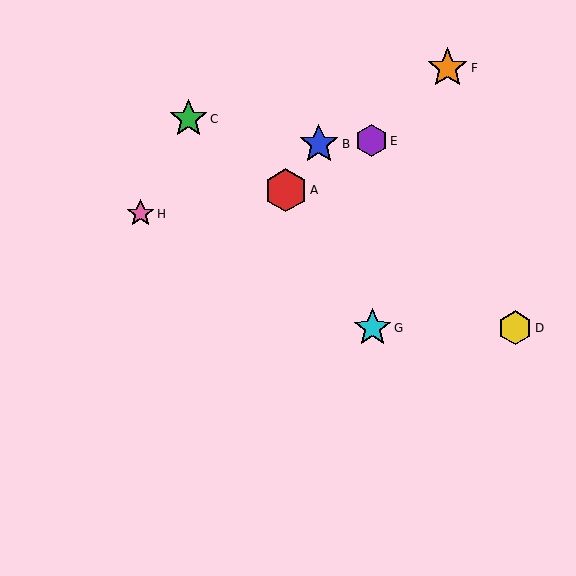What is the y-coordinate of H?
Object H is at y≈214.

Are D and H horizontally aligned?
No, D is at y≈328 and H is at y≈214.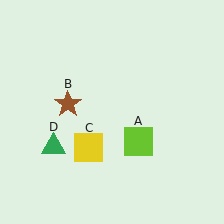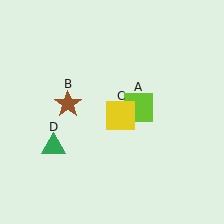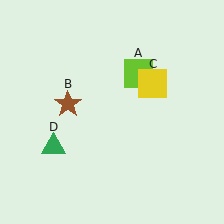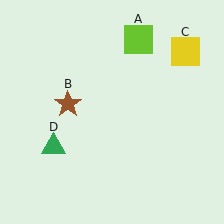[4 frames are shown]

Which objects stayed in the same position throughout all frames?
Brown star (object B) and green triangle (object D) remained stationary.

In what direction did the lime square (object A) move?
The lime square (object A) moved up.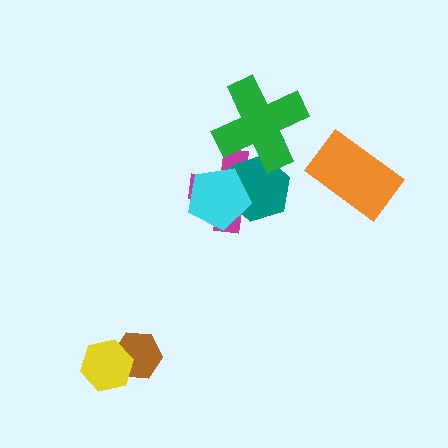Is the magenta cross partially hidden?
Yes, it is partially covered by another shape.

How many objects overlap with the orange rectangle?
0 objects overlap with the orange rectangle.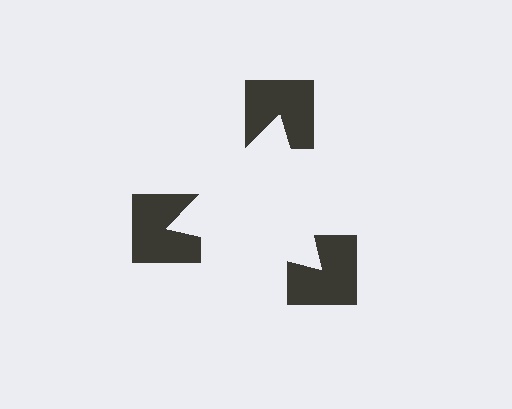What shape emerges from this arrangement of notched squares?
An illusory triangle — its edges are inferred from the aligned wedge cuts in the notched squares, not physically drawn.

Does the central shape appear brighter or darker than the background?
It typically appears slightly brighter than the background, even though no actual brightness change is drawn.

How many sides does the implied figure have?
3 sides.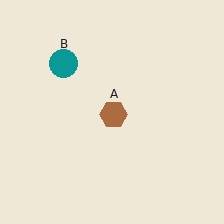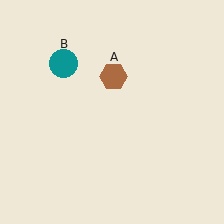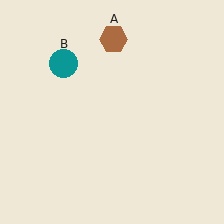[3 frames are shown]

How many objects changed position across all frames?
1 object changed position: brown hexagon (object A).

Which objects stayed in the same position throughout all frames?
Teal circle (object B) remained stationary.